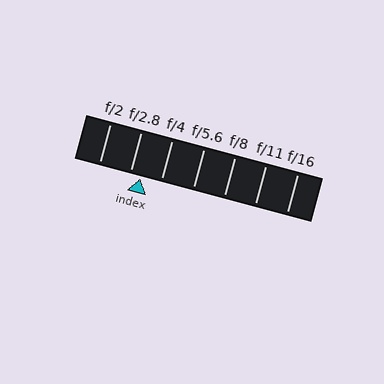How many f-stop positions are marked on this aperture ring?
There are 7 f-stop positions marked.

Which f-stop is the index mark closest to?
The index mark is closest to f/2.8.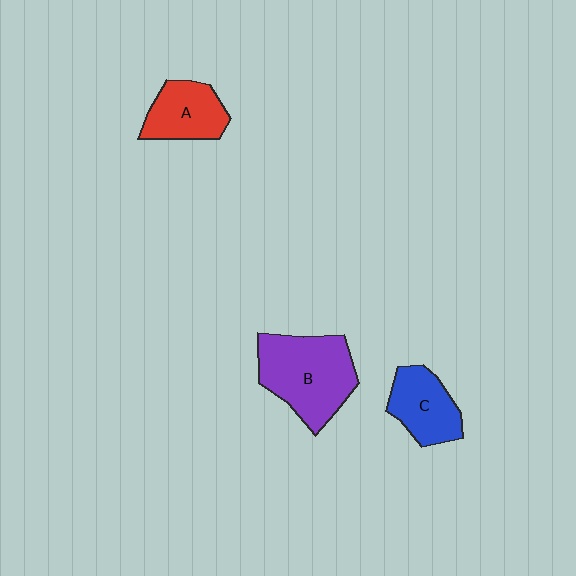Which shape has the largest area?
Shape B (purple).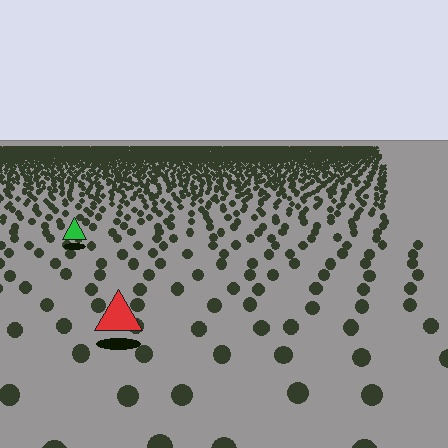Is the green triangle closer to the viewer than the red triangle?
No. The red triangle is closer — you can tell from the texture gradient: the ground texture is coarser near it.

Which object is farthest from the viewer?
The green triangle is farthest from the viewer. It appears smaller and the ground texture around it is denser.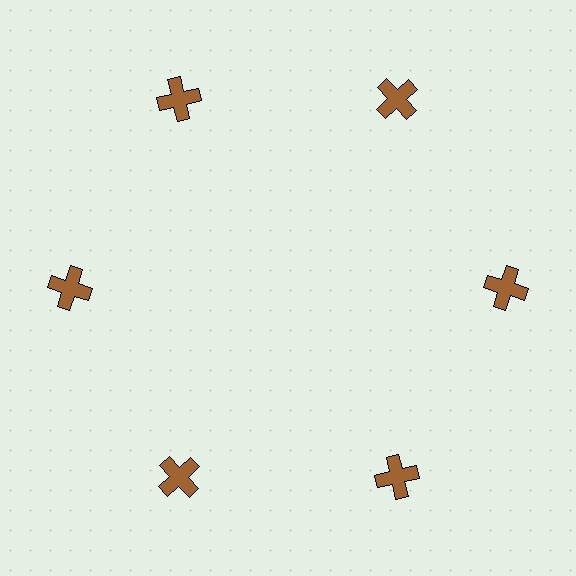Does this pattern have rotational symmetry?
Yes, this pattern has 6-fold rotational symmetry. It looks the same after rotating 60 degrees around the center.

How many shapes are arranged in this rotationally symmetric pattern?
There are 6 shapes, arranged in 6 groups of 1.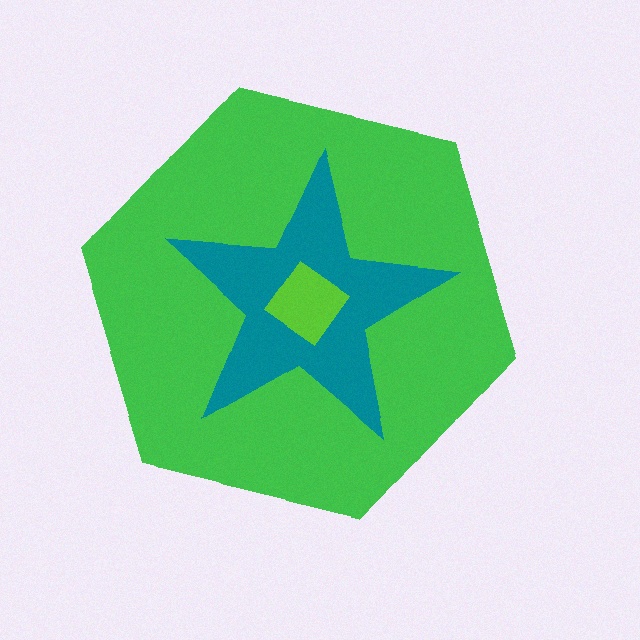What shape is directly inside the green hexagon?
The teal star.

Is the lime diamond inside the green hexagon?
Yes.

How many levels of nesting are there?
3.